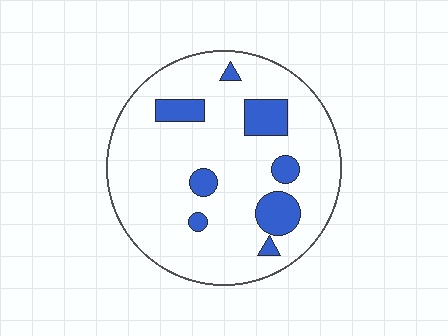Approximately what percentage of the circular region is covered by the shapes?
Approximately 15%.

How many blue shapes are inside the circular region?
8.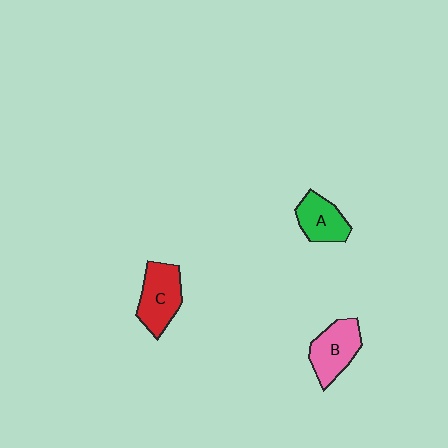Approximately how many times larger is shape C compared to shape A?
Approximately 1.3 times.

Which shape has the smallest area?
Shape A (green).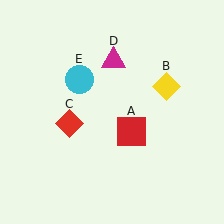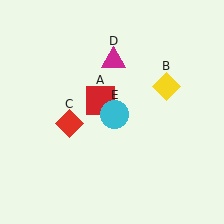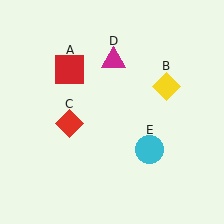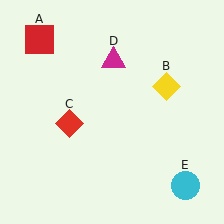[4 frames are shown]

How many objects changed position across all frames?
2 objects changed position: red square (object A), cyan circle (object E).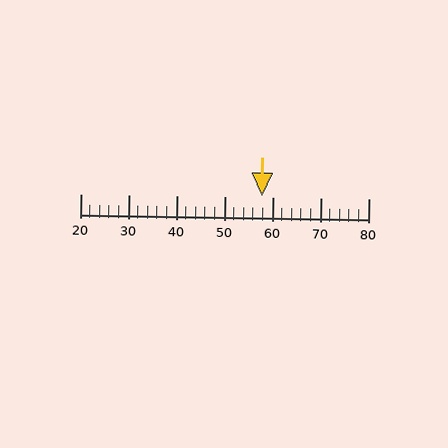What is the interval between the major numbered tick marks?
The major tick marks are spaced 10 units apart.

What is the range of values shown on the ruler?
The ruler shows values from 20 to 80.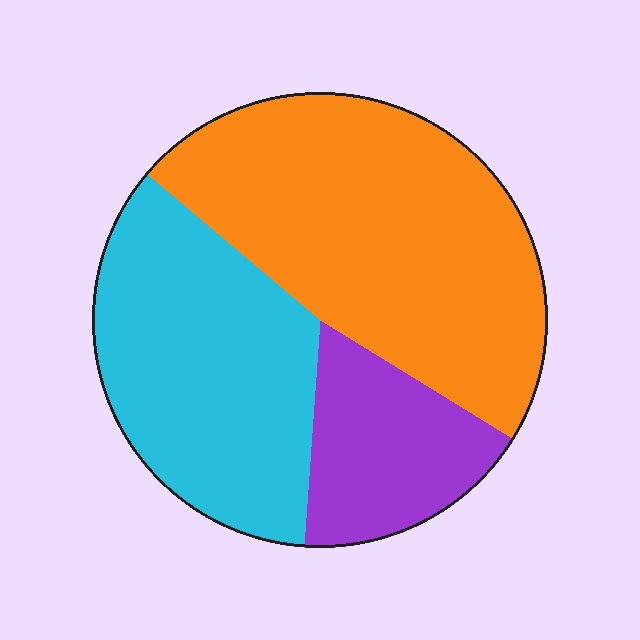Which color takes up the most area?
Orange, at roughly 50%.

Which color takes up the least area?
Purple, at roughly 15%.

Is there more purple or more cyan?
Cyan.